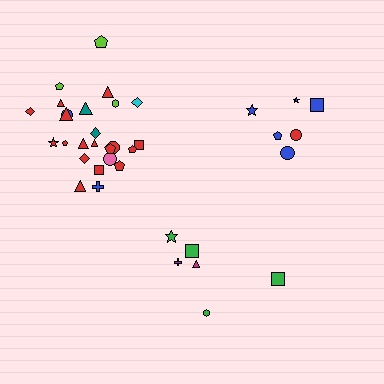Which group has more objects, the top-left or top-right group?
The top-left group.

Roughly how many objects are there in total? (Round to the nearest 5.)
Roughly 35 objects in total.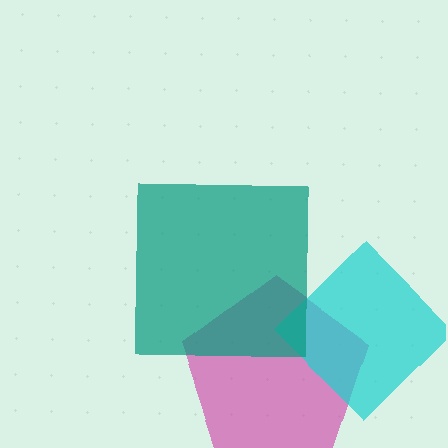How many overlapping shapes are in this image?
There are 3 overlapping shapes in the image.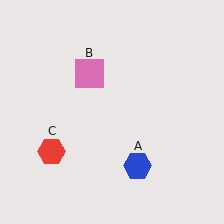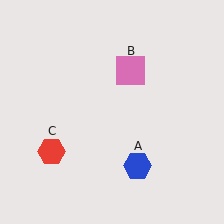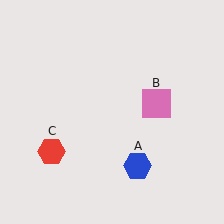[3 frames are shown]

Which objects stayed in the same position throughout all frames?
Blue hexagon (object A) and red hexagon (object C) remained stationary.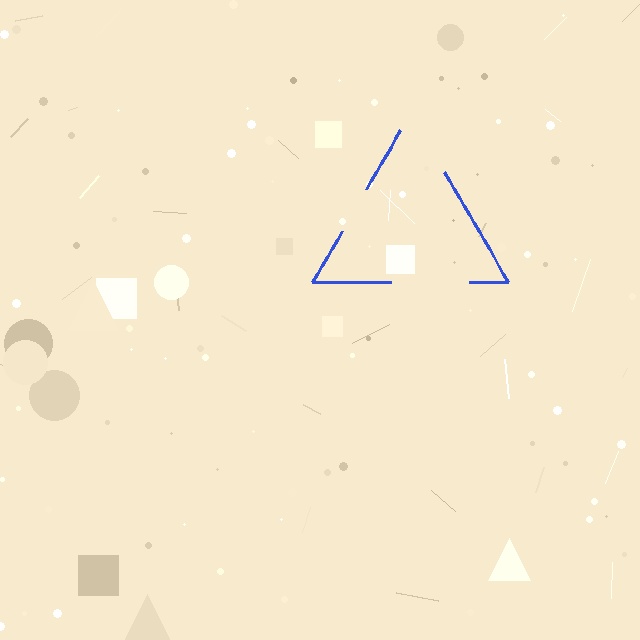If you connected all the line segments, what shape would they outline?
They would outline a triangle.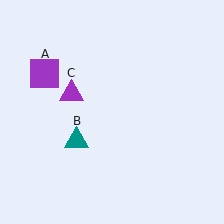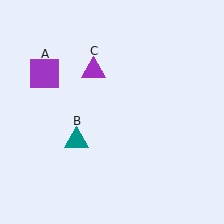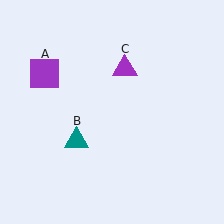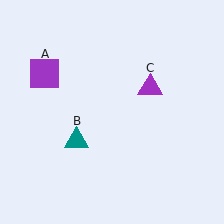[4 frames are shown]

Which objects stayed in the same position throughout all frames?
Purple square (object A) and teal triangle (object B) remained stationary.